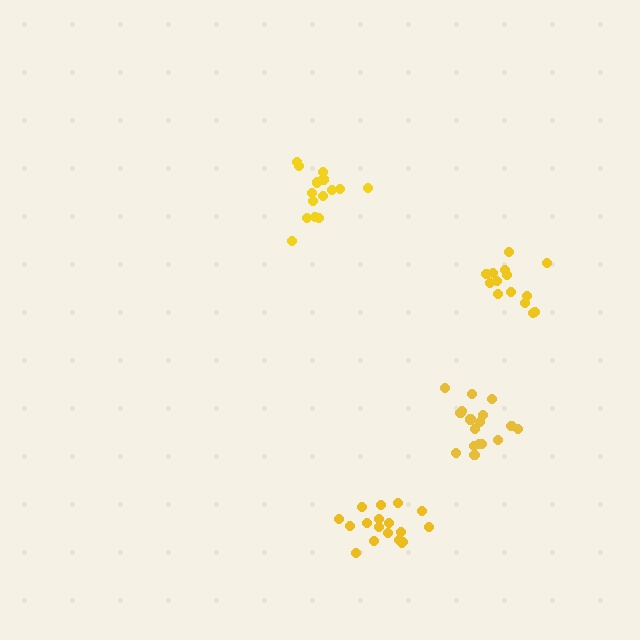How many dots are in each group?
Group 1: 16 dots, Group 2: 18 dots, Group 3: 18 dots, Group 4: 14 dots (66 total).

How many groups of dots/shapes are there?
There are 4 groups.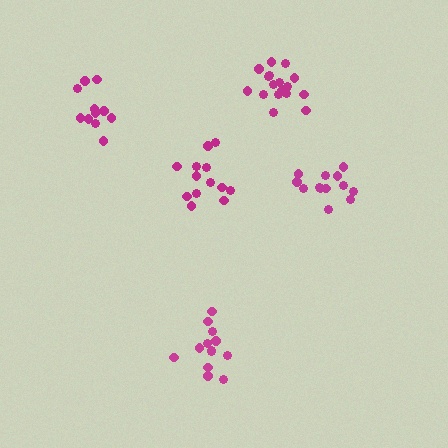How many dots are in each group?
Group 1: 13 dots, Group 2: 13 dots, Group 3: 13 dots, Group 4: 17 dots, Group 5: 11 dots (67 total).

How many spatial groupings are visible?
There are 5 spatial groupings.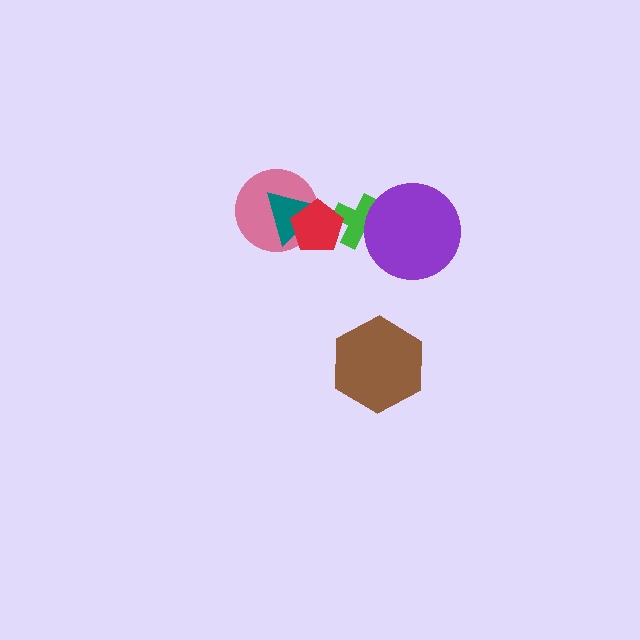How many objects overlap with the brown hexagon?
0 objects overlap with the brown hexagon.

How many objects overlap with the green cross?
2 objects overlap with the green cross.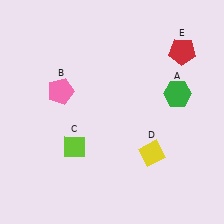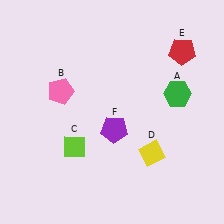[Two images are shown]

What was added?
A purple pentagon (F) was added in Image 2.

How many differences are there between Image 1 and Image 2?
There is 1 difference between the two images.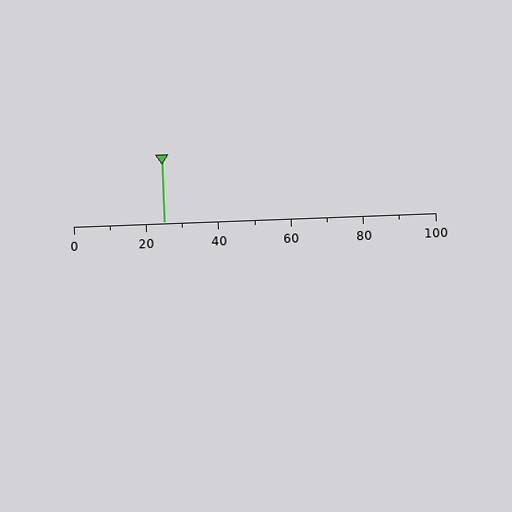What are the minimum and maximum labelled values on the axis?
The axis runs from 0 to 100.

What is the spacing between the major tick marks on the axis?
The major ticks are spaced 20 apart.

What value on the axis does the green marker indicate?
The marker indicates approximately 25.